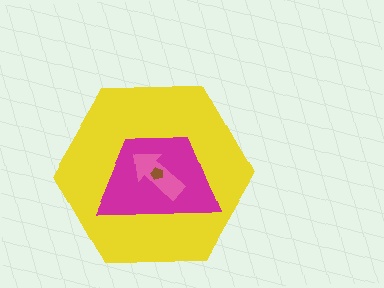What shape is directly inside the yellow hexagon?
The magenta trapezoid.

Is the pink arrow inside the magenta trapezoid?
Yes.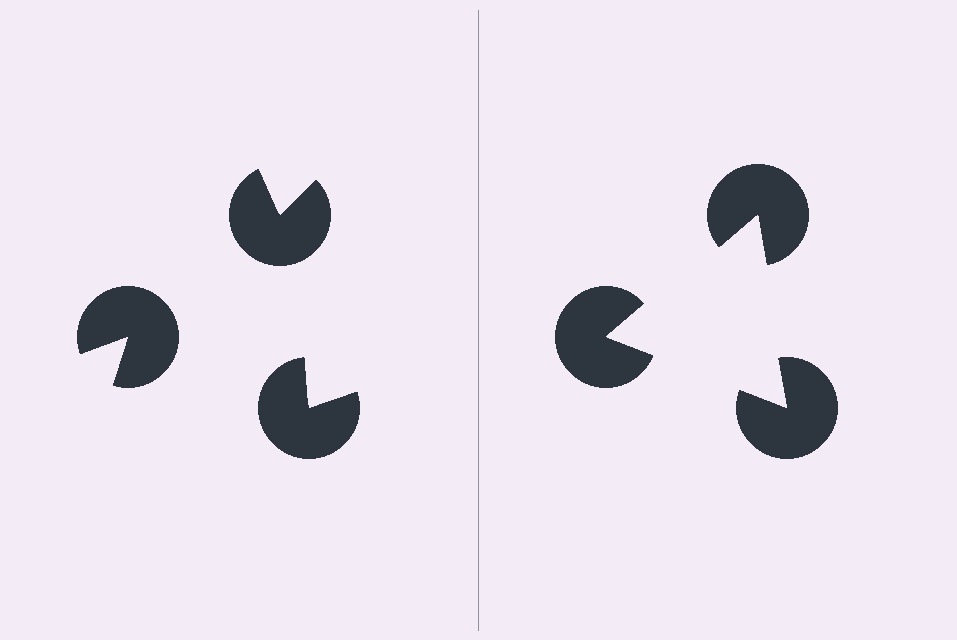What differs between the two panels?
The pac-man discs are positioned identically on both sides; only the wedge orientations differ. On the right they align to a triangle; on the left they are misaligned.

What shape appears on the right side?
An illusory triangle.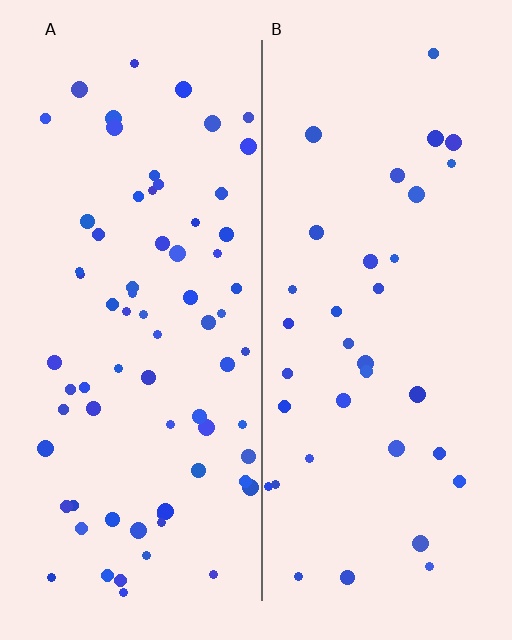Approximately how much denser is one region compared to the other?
Approximately 2.0× — region A over region B.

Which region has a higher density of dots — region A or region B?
A (the left).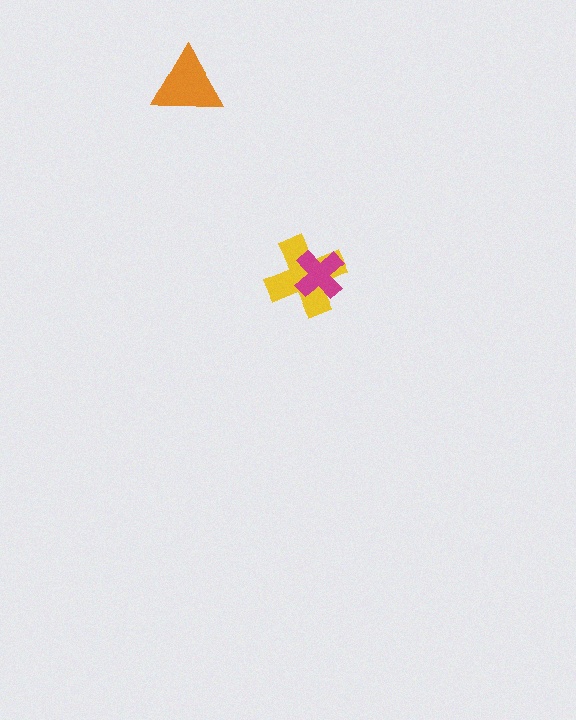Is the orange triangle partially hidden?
No, no other shape covers it.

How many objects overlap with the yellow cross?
1 object overlaps with the yellow cross.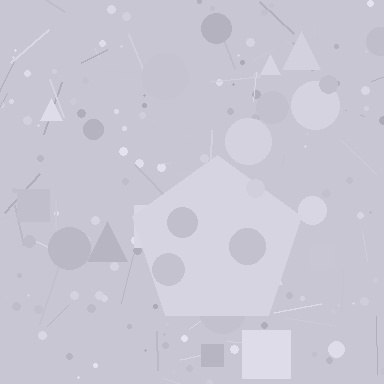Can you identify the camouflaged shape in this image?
The camouflaged shape is a pentagon.